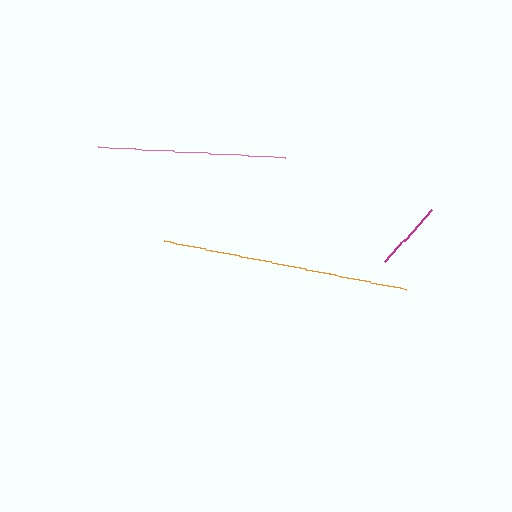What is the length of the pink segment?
The pink segment is approximately 188 pixels long.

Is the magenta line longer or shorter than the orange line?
The orange line is longer than the magenta line.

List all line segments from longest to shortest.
From longest to shortest: orange, pink, magenta.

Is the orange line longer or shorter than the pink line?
The orange line is longer than the pink line.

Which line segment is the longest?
The orange line is the longest at approximately 247 pixels.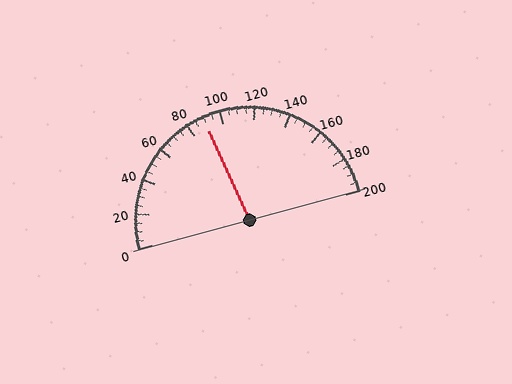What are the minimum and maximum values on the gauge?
The gauge ranges from 0 to 200.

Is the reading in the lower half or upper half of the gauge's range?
The reading is in the lower half of the range (0 to 200).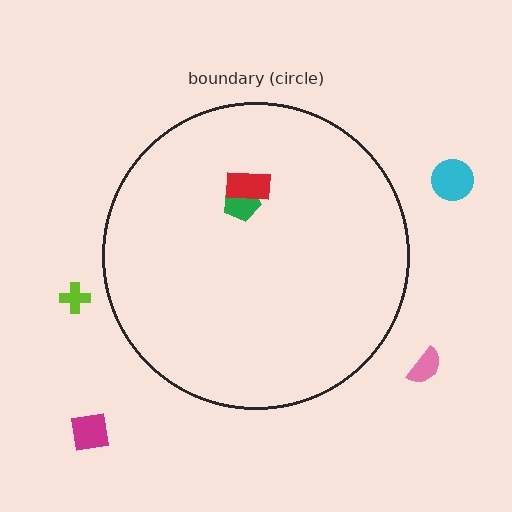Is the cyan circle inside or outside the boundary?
Outside.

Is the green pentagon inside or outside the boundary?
Inside.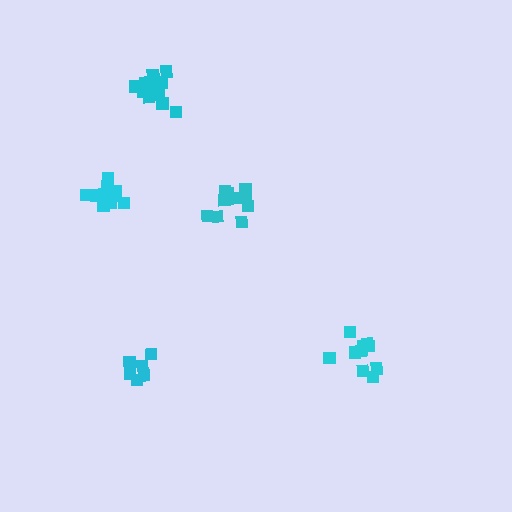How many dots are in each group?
Group 1: 6 dots, Group 2: 11 dots, Group 3: 11 dots, Group 4: 10 dots, Group 5: 10 dots (48 total).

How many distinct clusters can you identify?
There are 5 distinct clusters.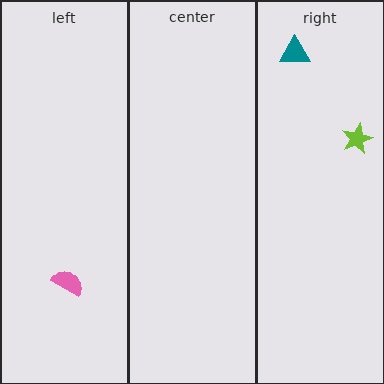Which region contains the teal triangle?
The right region.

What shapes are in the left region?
The pink semicircle.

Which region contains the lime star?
The right region.